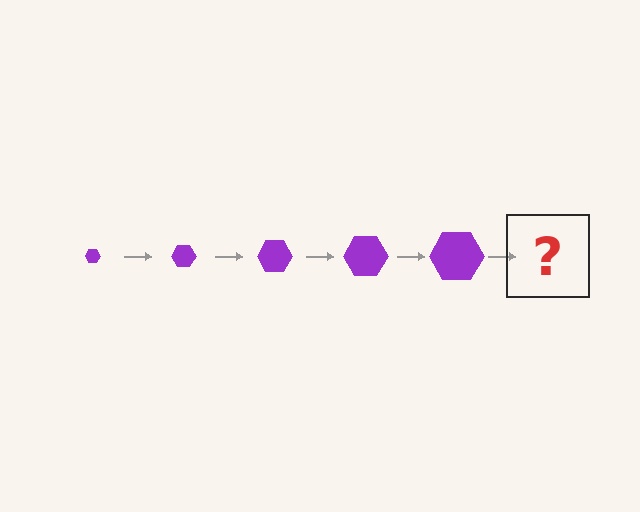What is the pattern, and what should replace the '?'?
The pattern is that the hexagon gets progressively larger each step. The '?' should be a purple hexagon, larger than the previous one.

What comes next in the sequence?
The next element should be a purple hexagon, larger than the previous one.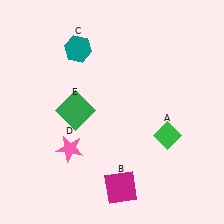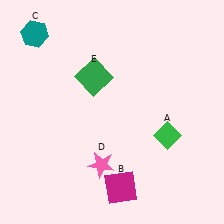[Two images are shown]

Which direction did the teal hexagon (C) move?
The teal hexagon (C) moved left.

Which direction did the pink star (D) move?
The pink star (D) moved right.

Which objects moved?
The objects that moved are: the teal hexagon (C), the pink star (D), the green square (E).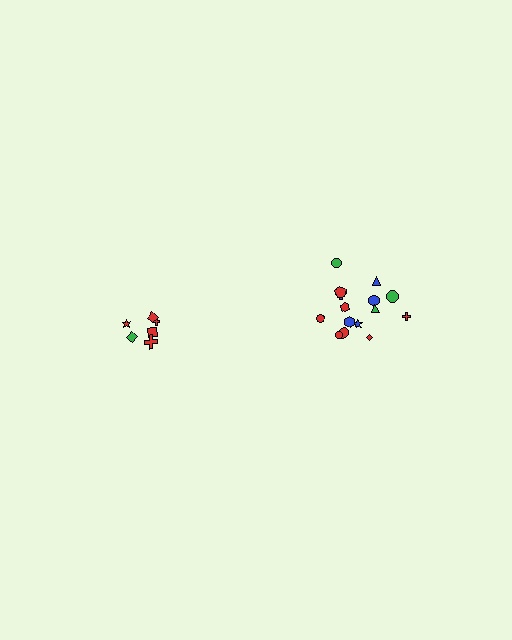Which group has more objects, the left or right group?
The right group.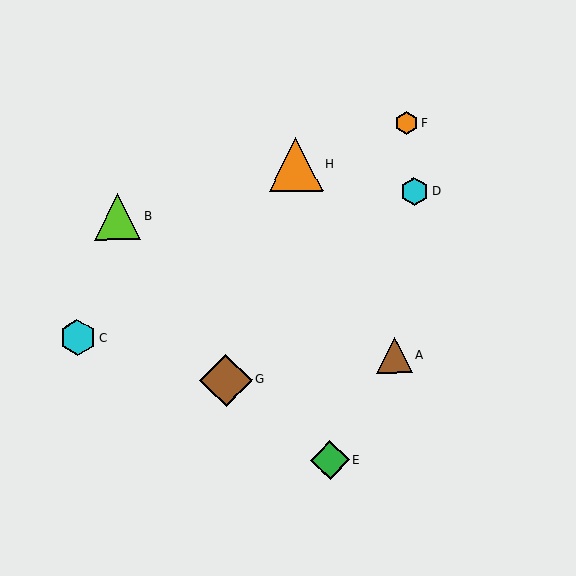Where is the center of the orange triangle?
The center of the orange triangle is at (296, 164).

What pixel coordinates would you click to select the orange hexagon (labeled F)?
Click at (406, 123) to select the orange hexagon F.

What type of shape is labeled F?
Shape F is an orange hexagon.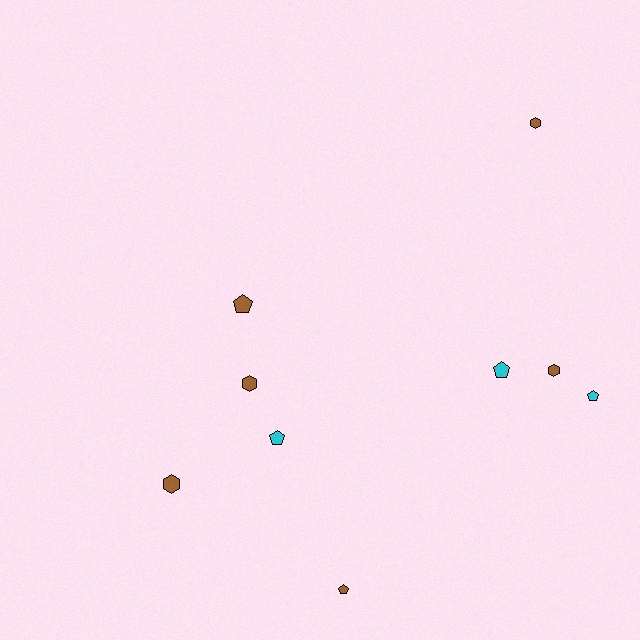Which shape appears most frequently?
Pentagon, with 5 objects.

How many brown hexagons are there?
There are 4 brown hexagons.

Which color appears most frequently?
Brown, with 6 objects.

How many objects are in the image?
There are 9 objects.